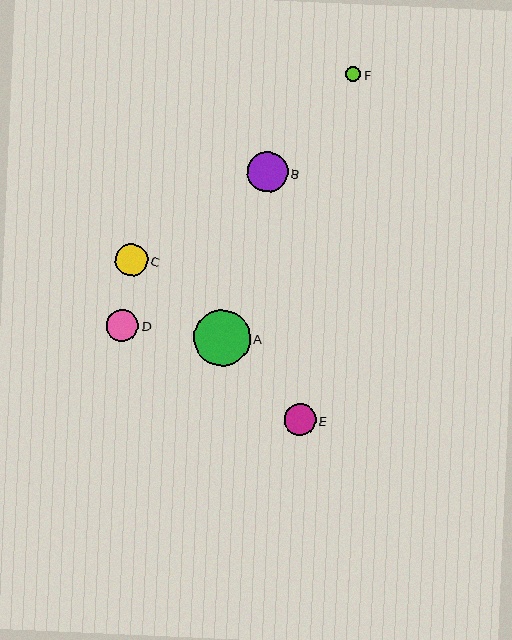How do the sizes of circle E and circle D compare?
Circle E and circle D are approximately the same size.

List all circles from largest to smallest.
From largest to smallest: A, B, C, E, D, F.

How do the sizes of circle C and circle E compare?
Circle C and circle E are approximately the same size.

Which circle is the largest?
Circle A is the largest with a size of approximately 56 pixels.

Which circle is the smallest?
Circle F is the smallest with a size of approximately 15 pixels.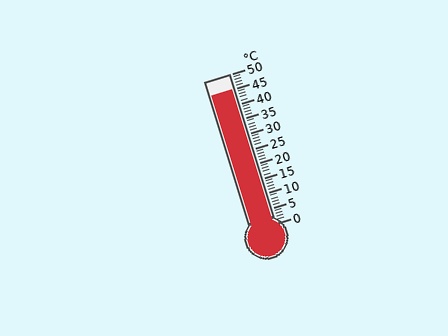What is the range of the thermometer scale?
The thermometer scale ranges from 0°C to 50°C.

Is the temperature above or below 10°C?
The temperature is above 10°C.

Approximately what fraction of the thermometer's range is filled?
The thermometer is filled to approximately 90% of its range.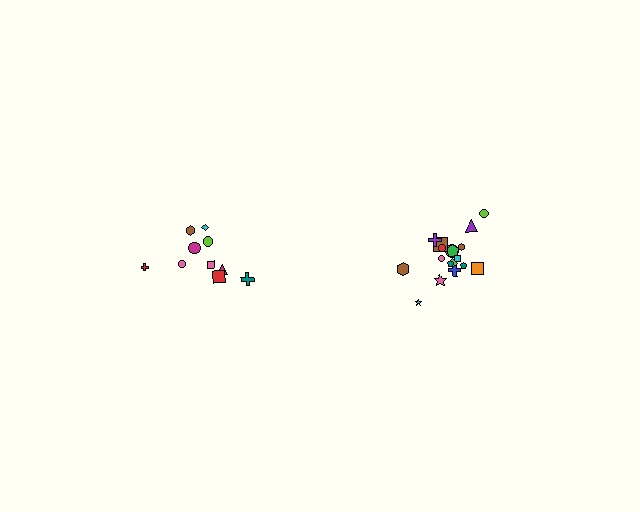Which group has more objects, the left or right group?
The right group.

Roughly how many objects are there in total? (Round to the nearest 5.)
Roughly 30 objects in total.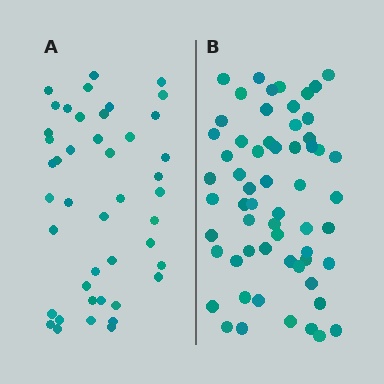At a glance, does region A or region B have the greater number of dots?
Region B (the right region) has more dots.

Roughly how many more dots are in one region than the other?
Region B has approximately 15 more dots than region A.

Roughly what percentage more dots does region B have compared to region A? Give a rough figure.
About 35% more.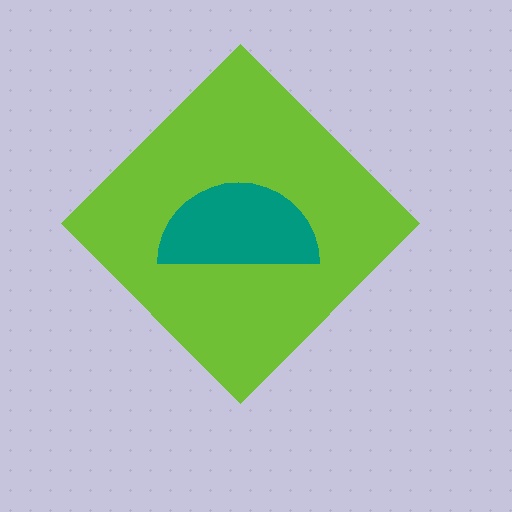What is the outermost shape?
The lime diamond.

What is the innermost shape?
The teal semicircle.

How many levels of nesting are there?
2.